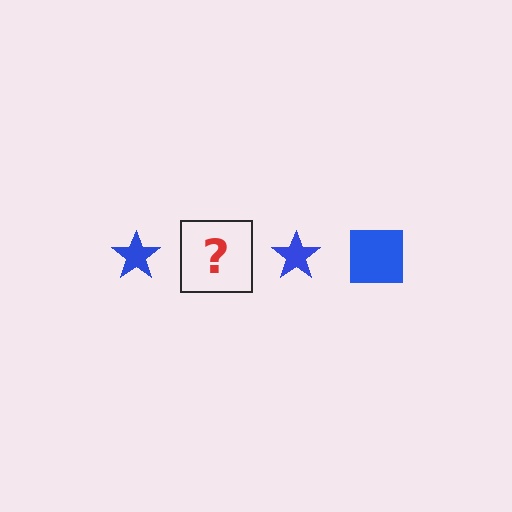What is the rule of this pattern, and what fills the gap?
The rule is that the pattern cycles through star, square shapes in blue. The gap should be filled with a blue square.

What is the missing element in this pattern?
The missing element is a blue square.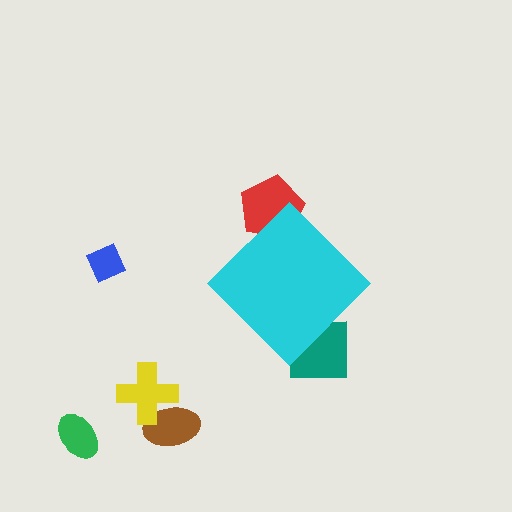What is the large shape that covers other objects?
A cyan diamond.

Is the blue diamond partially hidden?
No, the blue diamond is fully visible.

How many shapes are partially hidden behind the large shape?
2 shapes are partially hidden.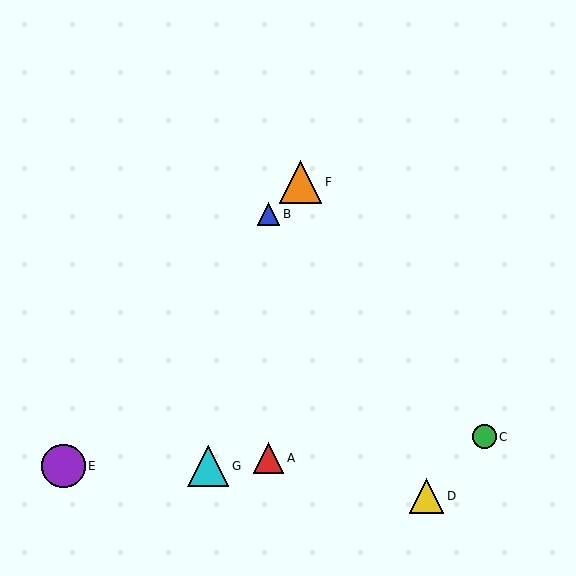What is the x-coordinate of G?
Object G is at x≈208.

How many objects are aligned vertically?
2 objects (A, B) are aligned vertically.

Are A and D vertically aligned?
No, A is at x≈268 and D is at x≈427.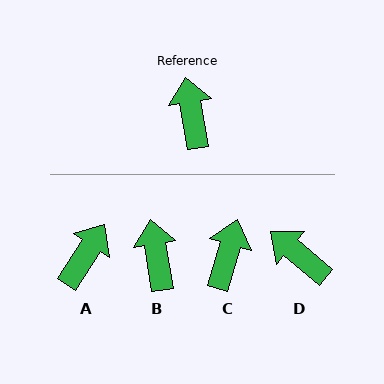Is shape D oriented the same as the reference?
No, it is off by about 40 degrees.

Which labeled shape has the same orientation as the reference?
B.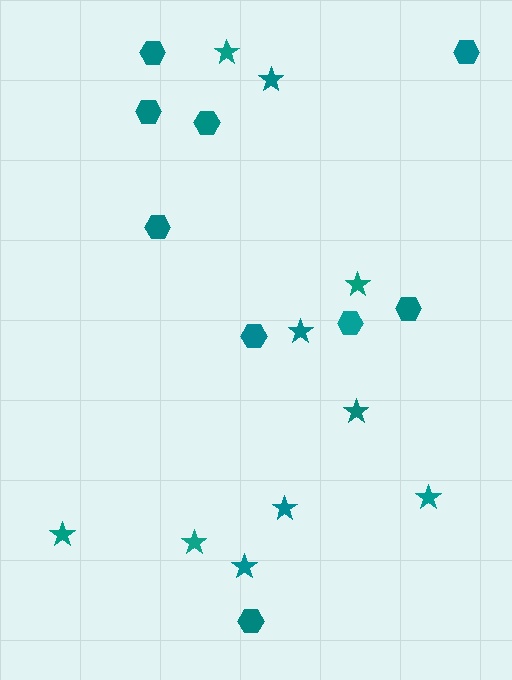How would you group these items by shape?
There are 2 groups: one group of stars (10) and one group of hexagons (9).